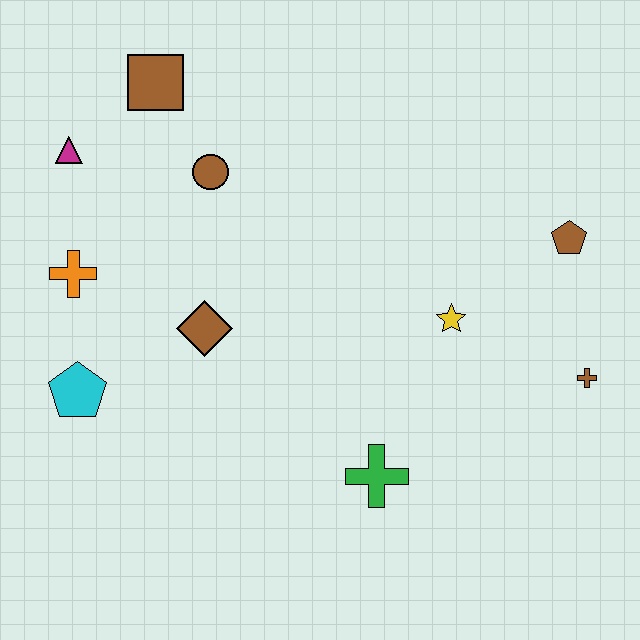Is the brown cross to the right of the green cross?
Yes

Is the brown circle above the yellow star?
Yes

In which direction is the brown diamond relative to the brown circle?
The brown diamond is below the brown circle.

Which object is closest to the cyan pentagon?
The orange cross is closest to the cyan pentagon.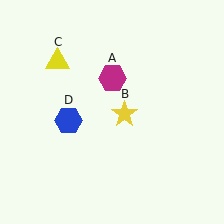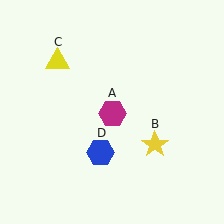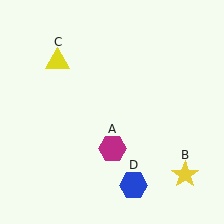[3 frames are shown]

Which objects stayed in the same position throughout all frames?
Yellow triangle (object C) remained stationary.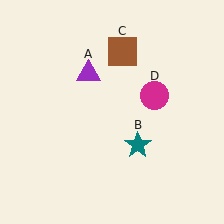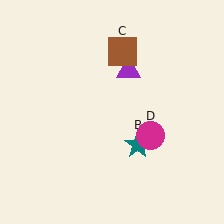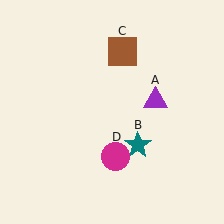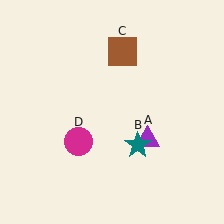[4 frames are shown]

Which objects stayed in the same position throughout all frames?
Teal star (object B) and brown square (object C) remained stationary.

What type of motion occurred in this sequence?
The purple triangle (object A), magenta circle (object D) rotated clockwise around the center of the scene.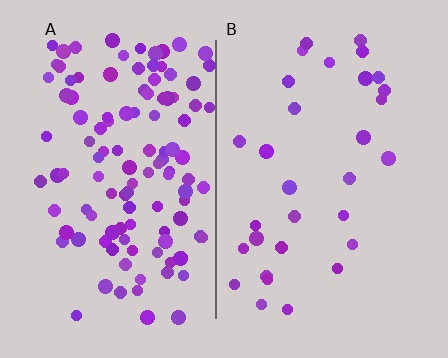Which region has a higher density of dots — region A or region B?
A (the left).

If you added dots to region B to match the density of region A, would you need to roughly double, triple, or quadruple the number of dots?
Approximately quadruple.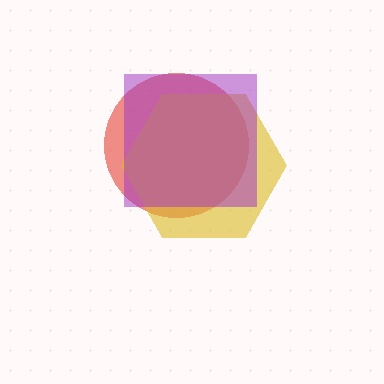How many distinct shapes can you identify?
There are 3 distinct shapes: a red circle, a yellow hexagon, a purple square.